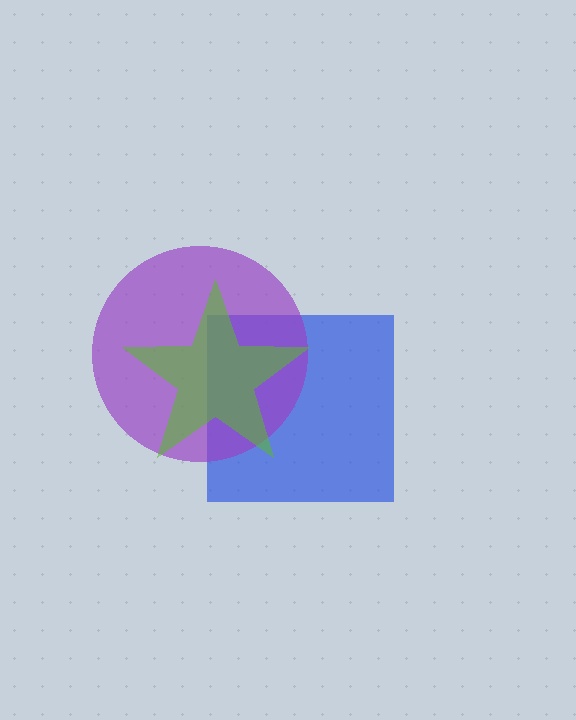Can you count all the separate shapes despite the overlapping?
Yes, there are 3 separate shapes.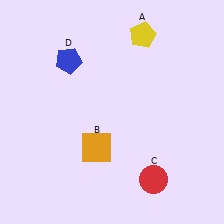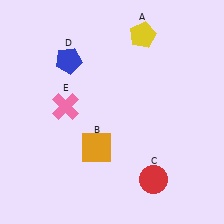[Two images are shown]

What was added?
A pink cross (E) was added in Image 2.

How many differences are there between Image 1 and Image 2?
There is 1 difference between the two images.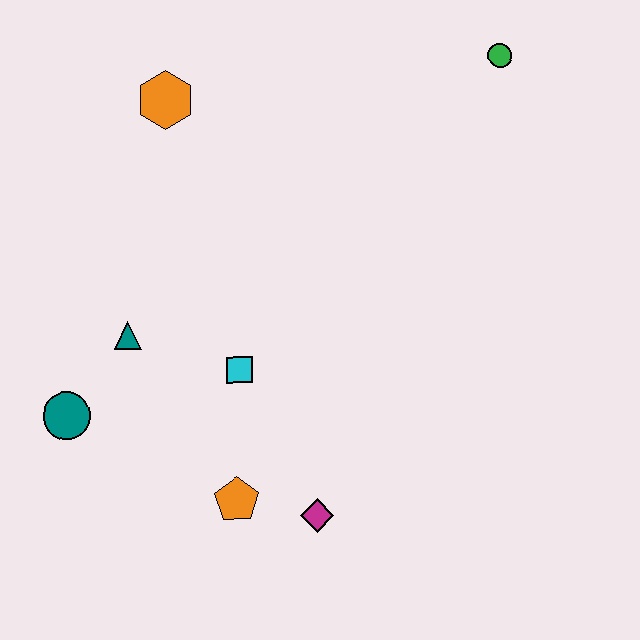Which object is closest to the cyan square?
The teal triangle is closest to the cyan square.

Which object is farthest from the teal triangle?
The green circle is farthest from the teal triangle.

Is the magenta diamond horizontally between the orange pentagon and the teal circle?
No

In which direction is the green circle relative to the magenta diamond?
The green circle is above the magenta diamond.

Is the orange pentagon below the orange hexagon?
Yes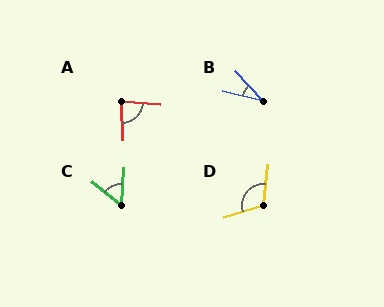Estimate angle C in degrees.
Approximately 56 degrees.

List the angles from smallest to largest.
B (34°), C (56°), A (84°), D (114°).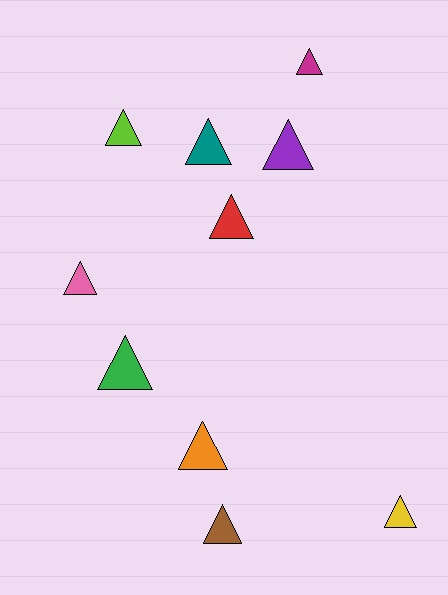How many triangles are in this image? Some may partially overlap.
There are 10 triangles.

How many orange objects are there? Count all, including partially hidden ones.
There is 1 orange object.